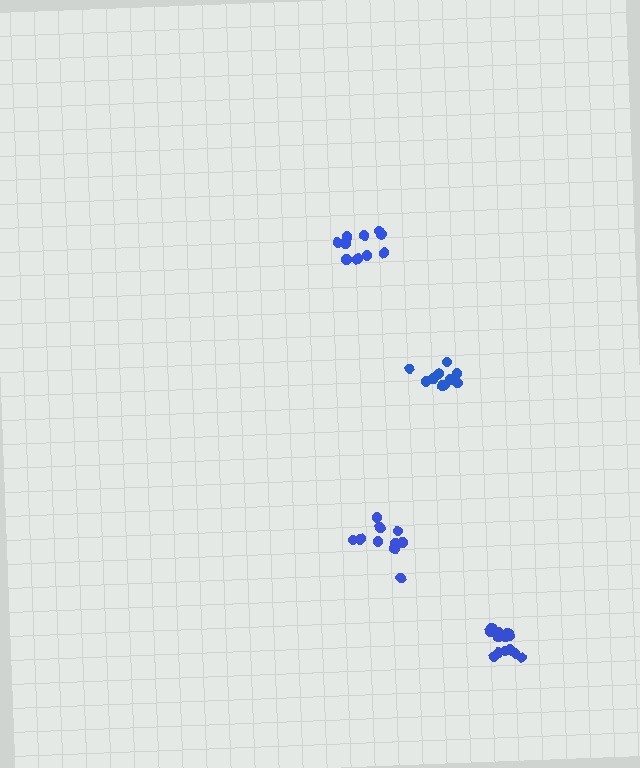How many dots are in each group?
Group 1: 14 dots, Group 2: 10 dots, Group 3: 10 dots, Group 4: 10 dots (44 total).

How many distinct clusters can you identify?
There are 4 distinct clusters.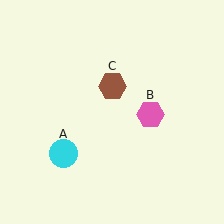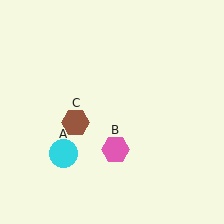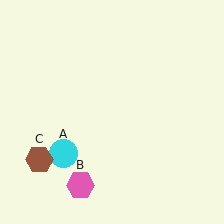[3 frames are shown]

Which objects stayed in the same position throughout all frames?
Cyan circle (object A) remained stationary.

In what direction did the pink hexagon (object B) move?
The pink hexagon (object B) moved down and to the left.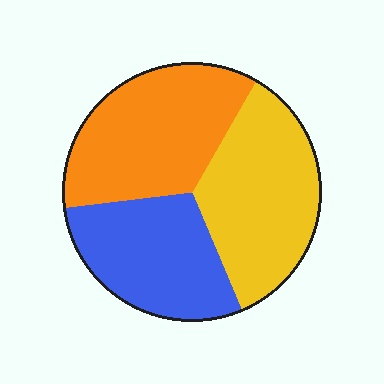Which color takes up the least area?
Blue, at roughly 30%.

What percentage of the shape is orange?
Orange takes up about three eighths (3/8) of the shape.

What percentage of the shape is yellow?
Yellow takes up about one third (1/3) of the shape.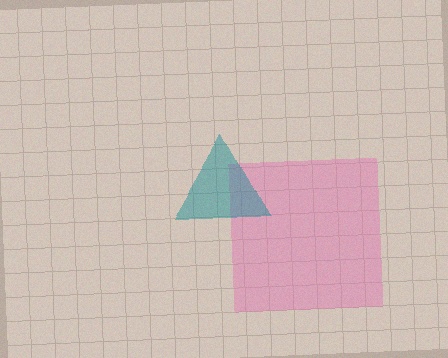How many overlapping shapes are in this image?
There are 2 overlapping shapes in the image.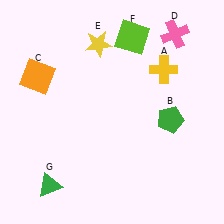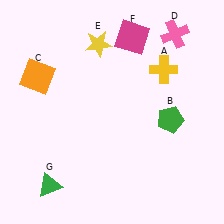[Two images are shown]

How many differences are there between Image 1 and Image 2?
There is 1 difference between the two images.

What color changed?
The square (F) changed from lime in Image 1 to magenta in Image 2.